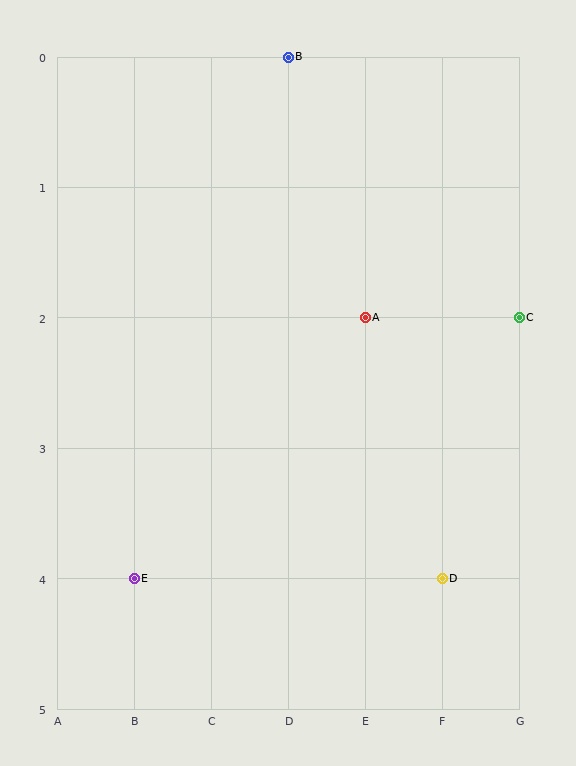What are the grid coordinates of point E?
Point E is at grid coordinates (B, 4).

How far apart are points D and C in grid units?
Points D and C are 1 column and 2 rows apart (about 2.2 grid units diagonally).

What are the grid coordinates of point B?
Point B is at grid coordinates (D, 0).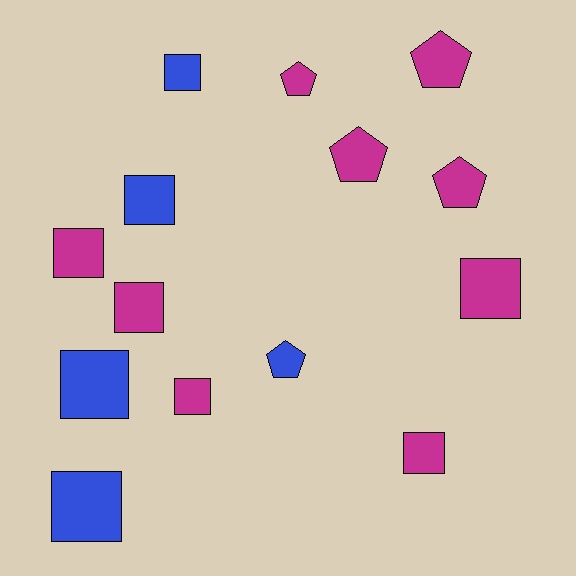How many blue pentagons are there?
There is 1 blue pentagon.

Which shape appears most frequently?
Square, with 9 objects.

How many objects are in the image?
There are 14 objects.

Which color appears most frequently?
Magenta, with 9 objects.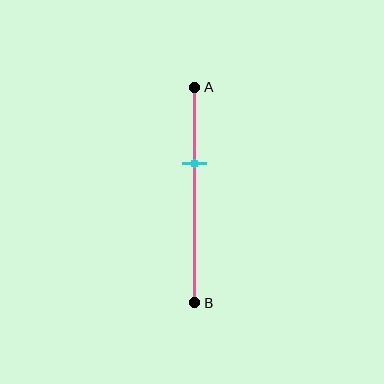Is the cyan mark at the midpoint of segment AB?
No, the mark is at about 35% from A, not at the 50% midpoint.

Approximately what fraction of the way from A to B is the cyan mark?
The cyan mark is approximately 35% of the way from A to B.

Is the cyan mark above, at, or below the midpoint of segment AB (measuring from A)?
The cyan mark is above the midpoint of segment AB.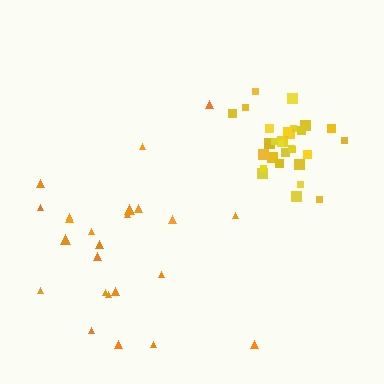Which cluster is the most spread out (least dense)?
Orange.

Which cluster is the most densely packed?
Yellow.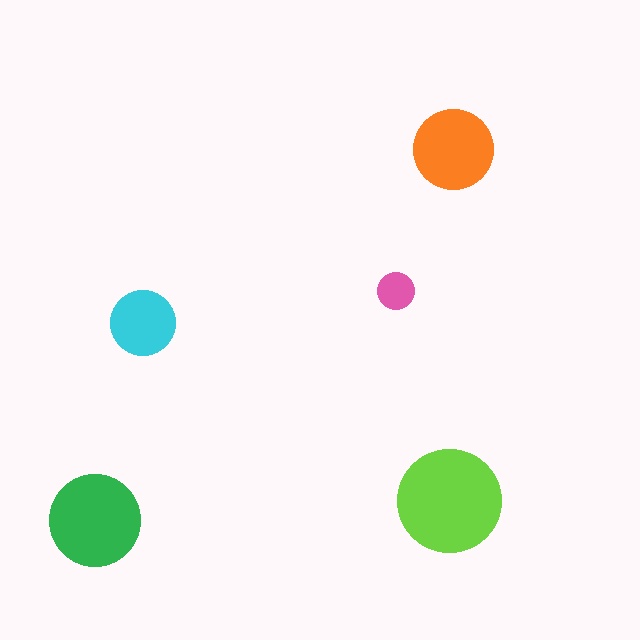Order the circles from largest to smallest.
the lime one, the green one, the orange one, the cyan one, the pink one.